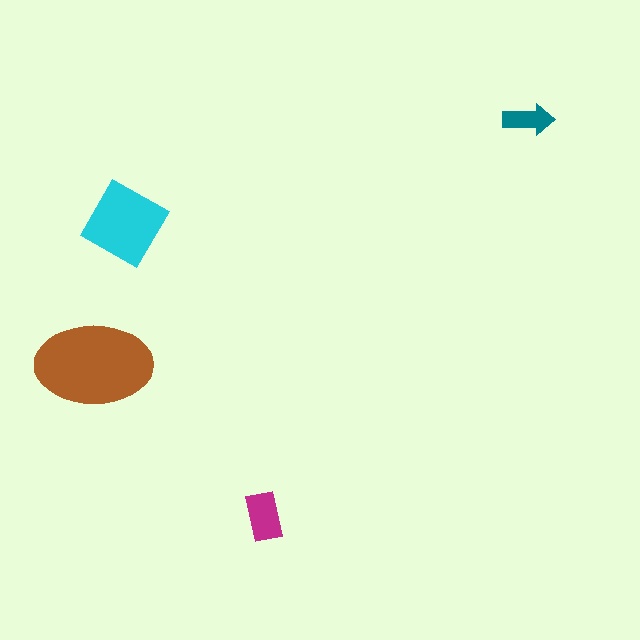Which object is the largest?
The brown ellipse.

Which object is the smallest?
The teal arrow.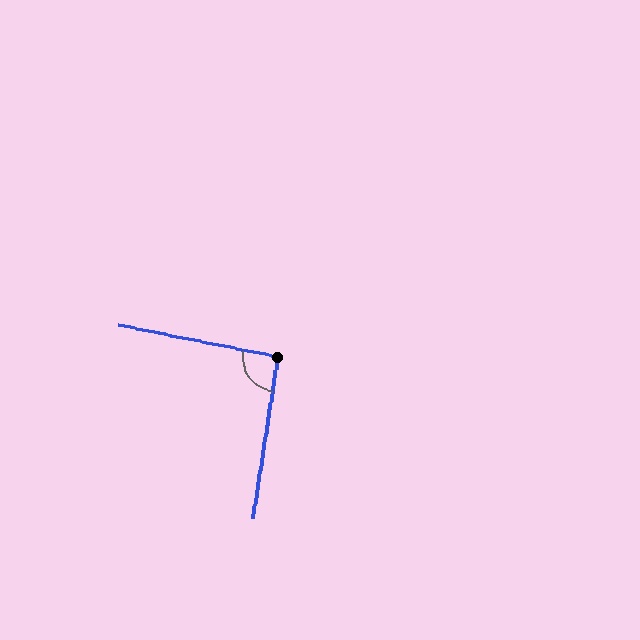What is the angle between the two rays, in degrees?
Approximately 92 degrees.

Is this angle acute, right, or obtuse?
It is approximately a right angle.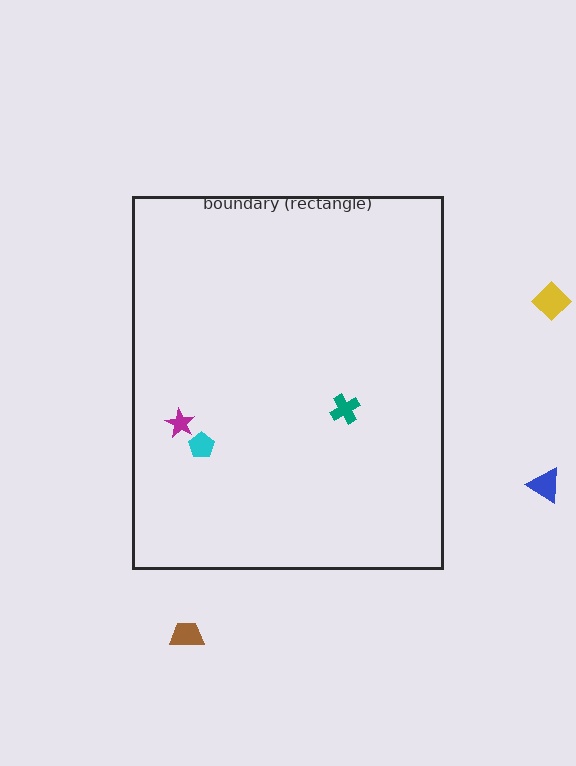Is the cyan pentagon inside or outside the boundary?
Inside.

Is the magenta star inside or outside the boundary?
Inside.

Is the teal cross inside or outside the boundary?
Inside.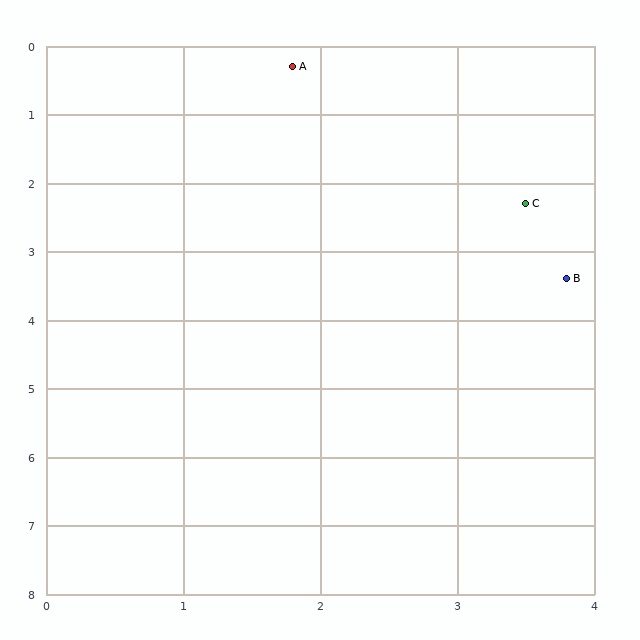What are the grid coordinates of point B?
Point B is at approximately (3.8, 3.4).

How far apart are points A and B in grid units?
Points A and B are about 3.7 grid units apart.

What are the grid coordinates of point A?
Point A is at approximately (1.8, 0.3).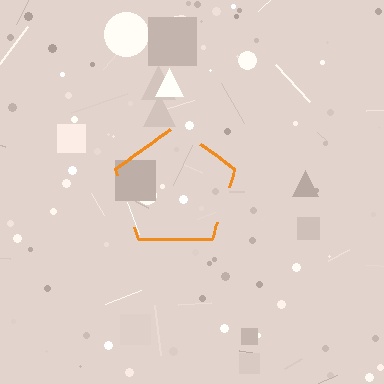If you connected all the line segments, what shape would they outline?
They would outline a pentagon.